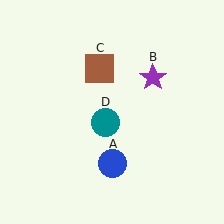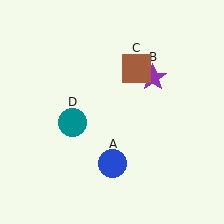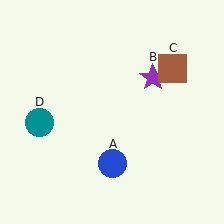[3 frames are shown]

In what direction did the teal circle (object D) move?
The teal circle (object D) moved left.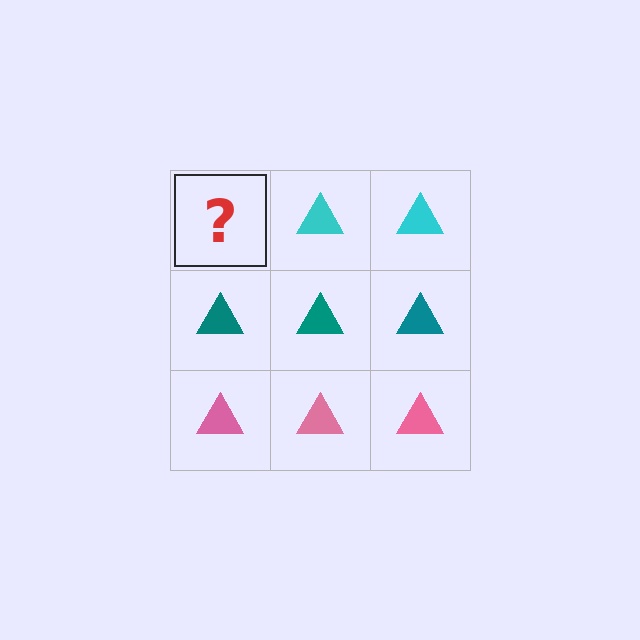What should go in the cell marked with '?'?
The missing cell should contain a cyan triangle.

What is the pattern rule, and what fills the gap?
The rule is that each row has a consistent color. The gap should be filled with a cyan triangle.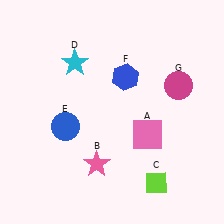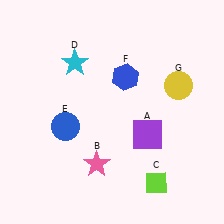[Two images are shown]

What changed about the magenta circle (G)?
In Image 1, G is magenta. In Image 2, it changed to yellow.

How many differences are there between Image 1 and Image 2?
There are 2 differences between the two images.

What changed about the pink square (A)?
In Image 1, A is pink. In Image 2, it changed to purple.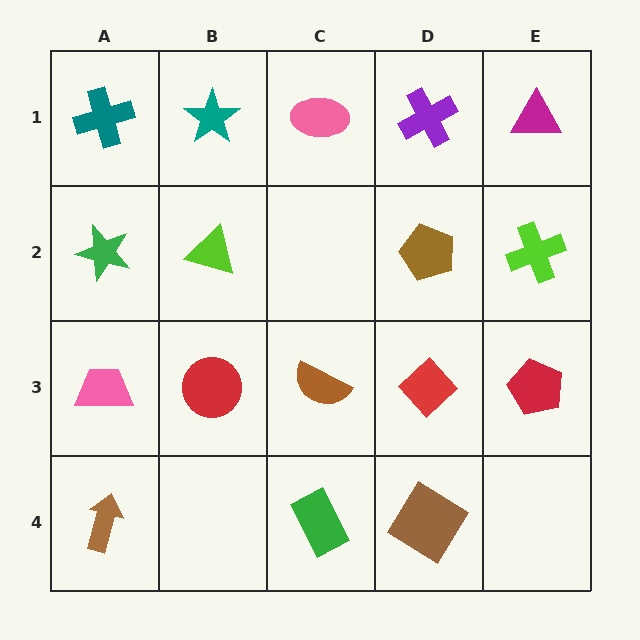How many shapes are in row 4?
3 shapes.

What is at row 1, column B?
A teal star.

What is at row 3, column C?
A brown semicircle.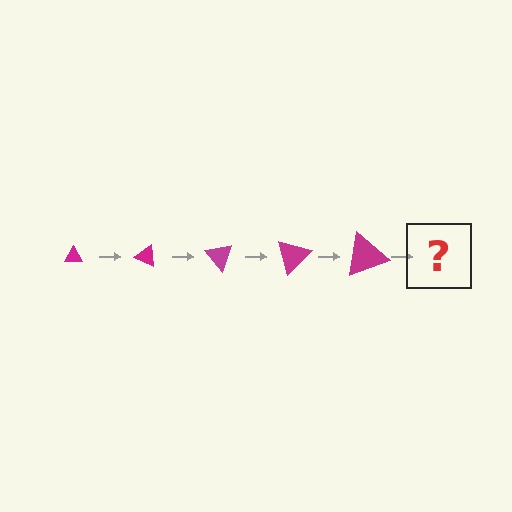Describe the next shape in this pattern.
It should be a triangle, larger than the previous one and rotated 125 degrees from the start.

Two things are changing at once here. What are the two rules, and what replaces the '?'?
The two rules are that the triangle grows larger each step and it rotates 25 degrees each step. The '?' should be a triangle, larger than the previous one and rotated 125 degrees from the start.